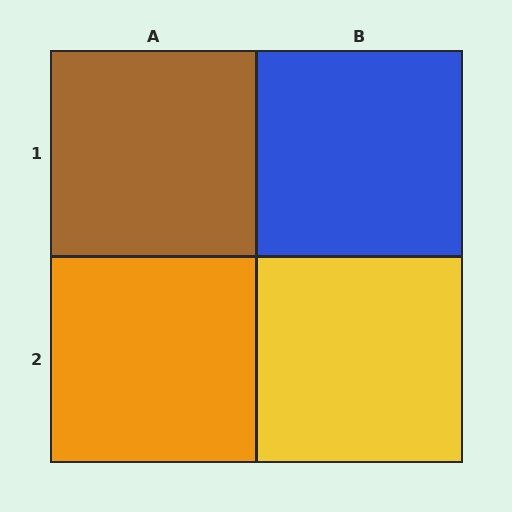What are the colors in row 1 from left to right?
Brown, blue.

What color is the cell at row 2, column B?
Yellow.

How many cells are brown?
1 cell is brown.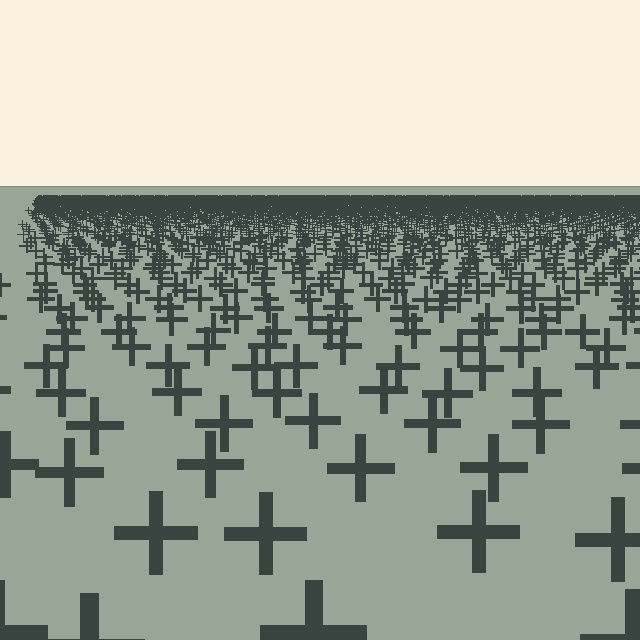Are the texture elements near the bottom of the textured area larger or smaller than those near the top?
Larger. Near the bottom, elements are closer to the viewer and appear at a bigger on-screen size.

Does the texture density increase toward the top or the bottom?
Density increases toward the top.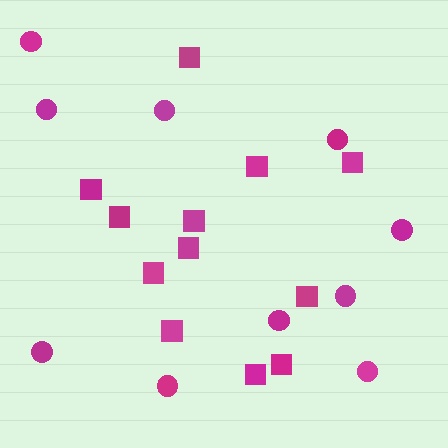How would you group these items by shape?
There are 2 groups: one group of squares (12) and one group of circles (10).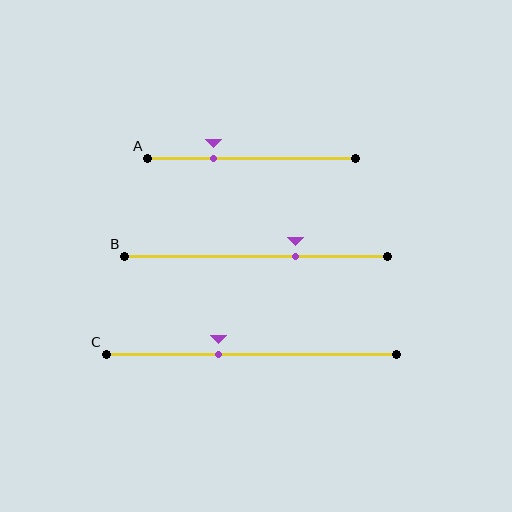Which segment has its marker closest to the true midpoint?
Segment C has its marker closest to the true midpoint.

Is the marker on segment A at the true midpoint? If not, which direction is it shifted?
No, the marker on segment A is shifted to the left by about 18% of the segment length.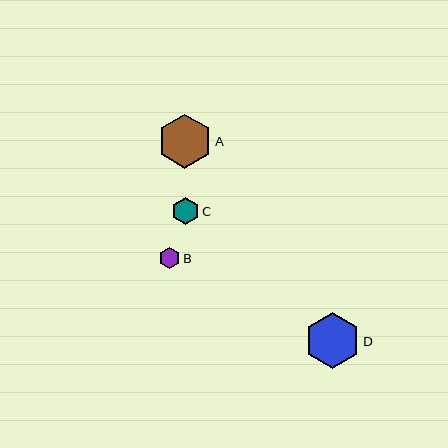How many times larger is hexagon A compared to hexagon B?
Hexagon A is approximately 2.5 times the size of hexagon B.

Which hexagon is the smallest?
Hexagon B is the smallest with a size of approximately 22 pixels.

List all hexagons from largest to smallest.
From largest to smallest: D, A, C, B.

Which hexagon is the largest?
Hexagon D is the largest with a size of approximately 56 pixels.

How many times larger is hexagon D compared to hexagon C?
Hexagon D is approximately 2.1 times the size of hexagon C.